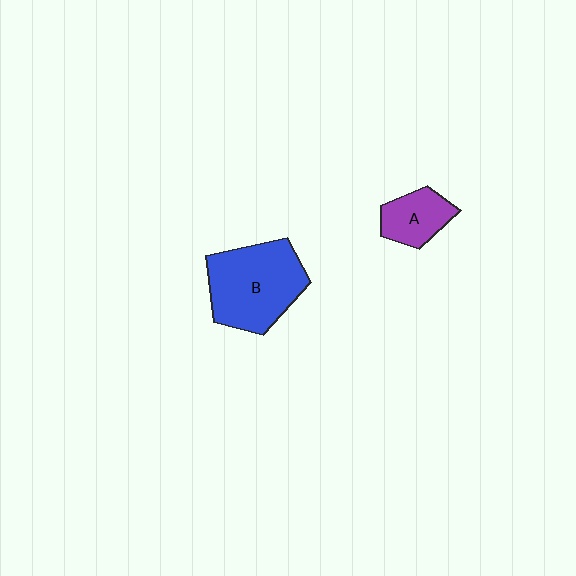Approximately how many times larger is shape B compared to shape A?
Approximately 2.2 times.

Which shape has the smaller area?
Shape A (purple).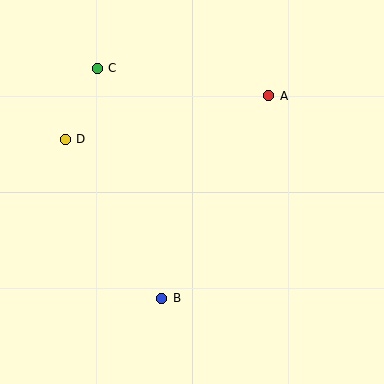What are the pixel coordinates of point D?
Point D is at (65, 139).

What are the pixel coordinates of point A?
Point A is at (269, 96).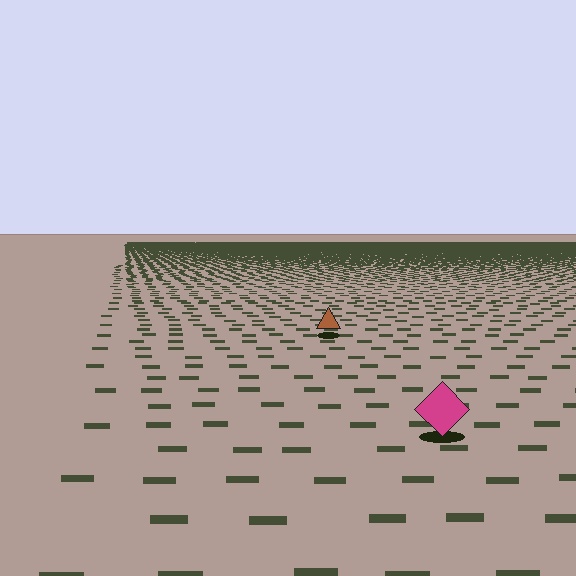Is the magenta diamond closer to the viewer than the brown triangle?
Yes. The magenta diamond is closer — you can tell from the texture gradient: the ground texture is coarser near it.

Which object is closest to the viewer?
The magenta diamond is closest. The texture marks near it are larger and more spread out.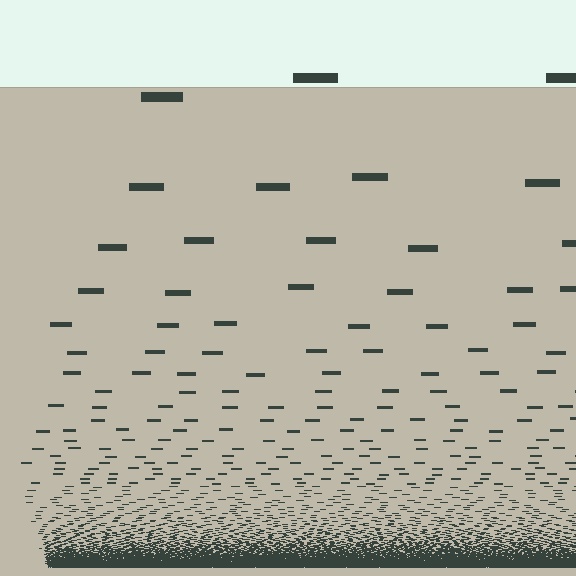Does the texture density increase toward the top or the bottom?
Density increases toward the bottom.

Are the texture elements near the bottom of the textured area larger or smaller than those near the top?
Smaller. The gradient is inverted — elements near the bottom are smaller and denser.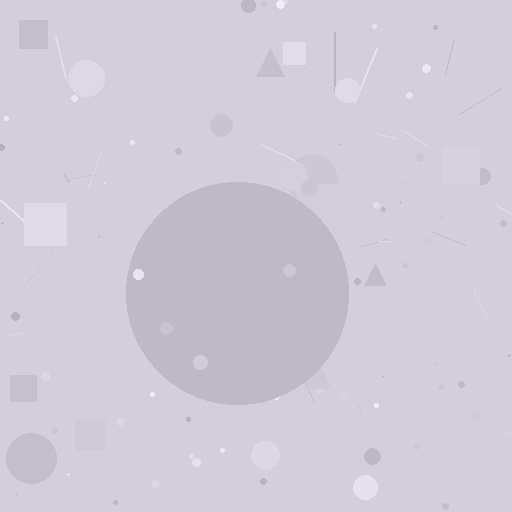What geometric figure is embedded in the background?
A circle is embedded in the background.